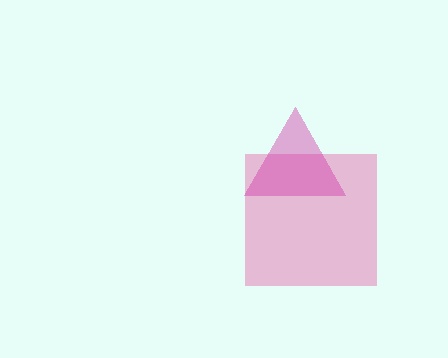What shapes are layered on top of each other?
The layered shapes are: a pink square, a magenta triangle.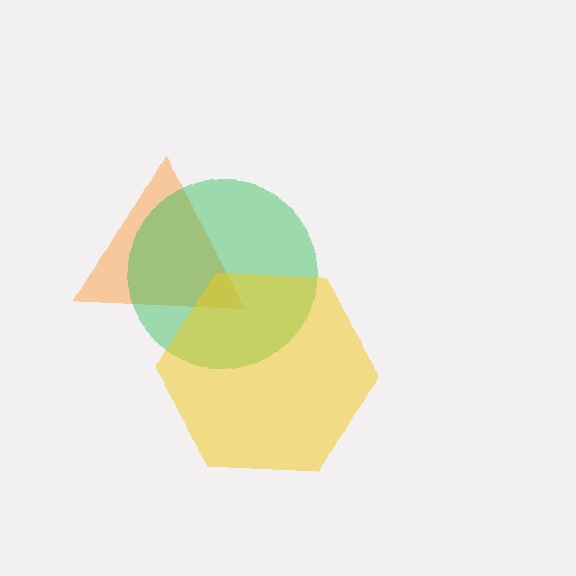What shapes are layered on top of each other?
The layered shapes are: an orange triangle, a green circle, a yellow hexagon.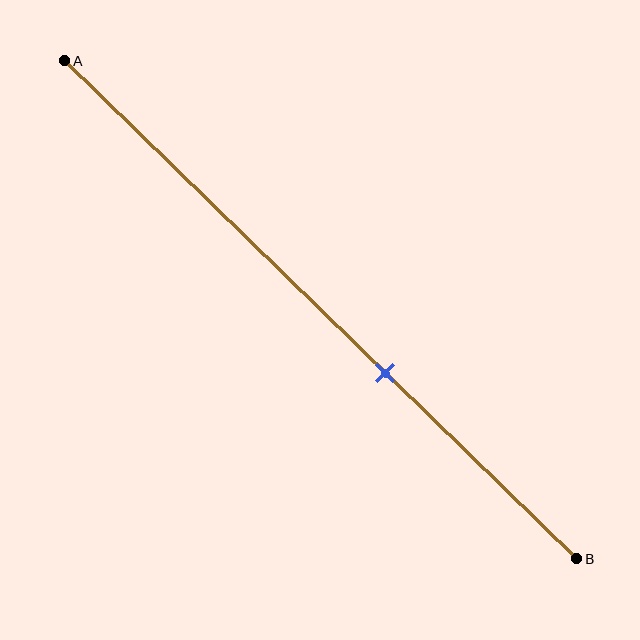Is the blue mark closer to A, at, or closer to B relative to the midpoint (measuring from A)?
The blue mark is closer to point B than the midpoint of segment AB.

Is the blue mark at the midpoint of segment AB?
No, the mark is at about 65% from A, not at the 50% midpoint.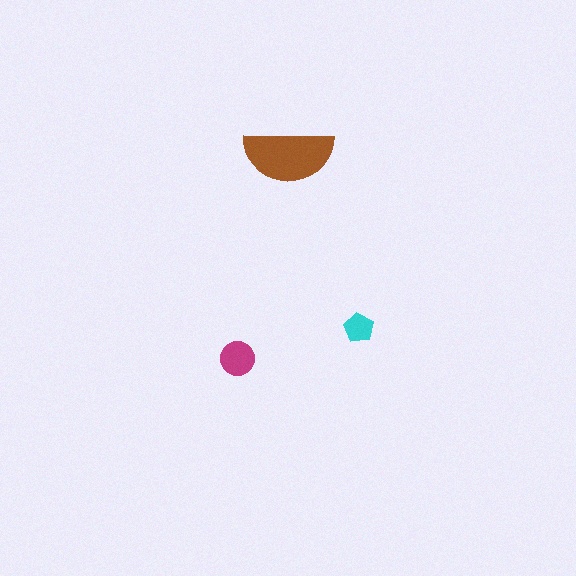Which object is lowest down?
The magenta circle is bottommost.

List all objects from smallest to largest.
The cyan pentagon, the magenta circle, the brown semicircle.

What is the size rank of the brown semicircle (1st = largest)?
1st.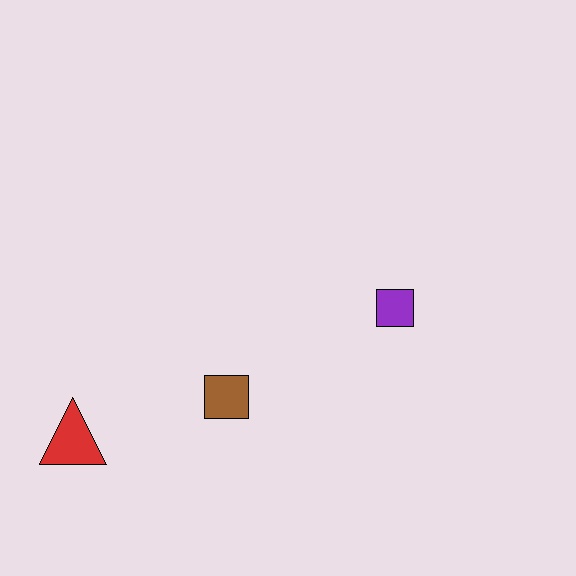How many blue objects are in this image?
There are no blue objects.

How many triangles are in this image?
There is 1 triangle.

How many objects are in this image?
There are 3 objects.